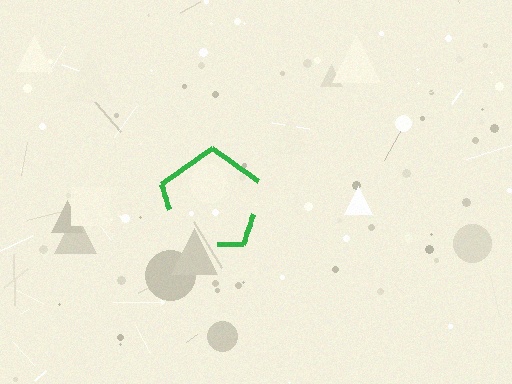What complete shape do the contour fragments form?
The contour fragments form a pentagon.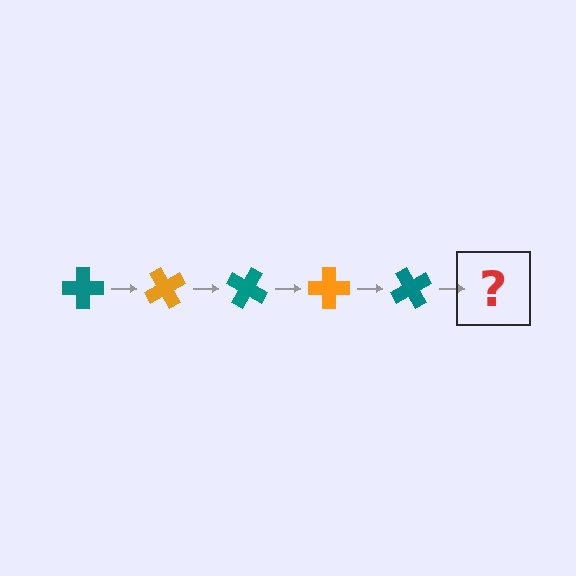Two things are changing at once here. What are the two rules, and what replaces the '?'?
The two rules are that it rotates 60 degrees each step and the color cycles through teal and orange. The '?' should be an orange cross, rotated 300 degrees from the start.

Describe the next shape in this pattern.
It should be an orange cross, rotated 300 degrees from the start.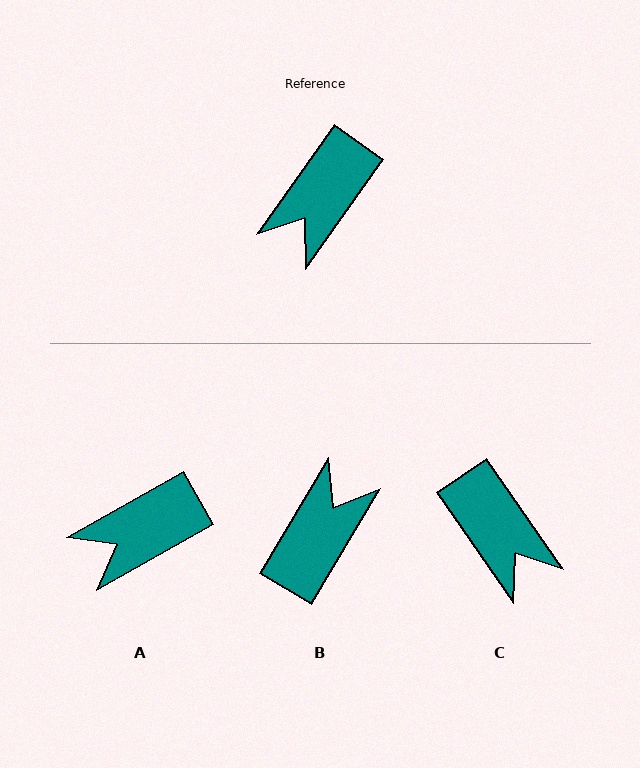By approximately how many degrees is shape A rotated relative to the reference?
Approximately 25 degrees clockwise.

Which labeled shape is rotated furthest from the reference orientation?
B, about 176 degrees away.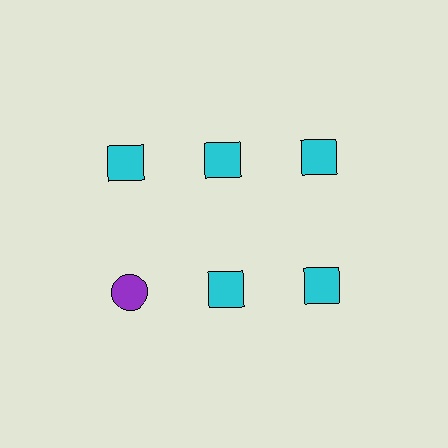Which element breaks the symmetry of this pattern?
The purple circle in the second row, leftmost column breaks the symmetry. All other shapes are cyan squares.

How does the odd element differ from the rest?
It differs in both color (purple instead of cyan) and shape (circle instead of square).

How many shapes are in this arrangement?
There are 6 shapes arranged in a grid pattern.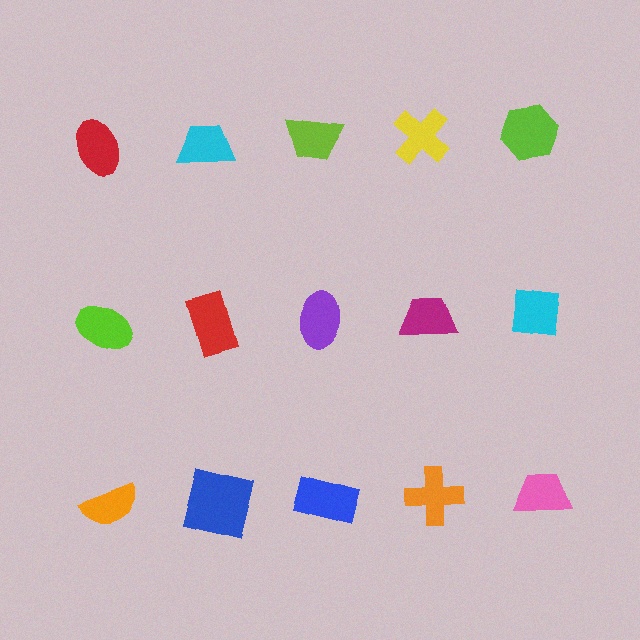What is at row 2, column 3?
A purple ellipse.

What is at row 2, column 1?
A lime ellipse.